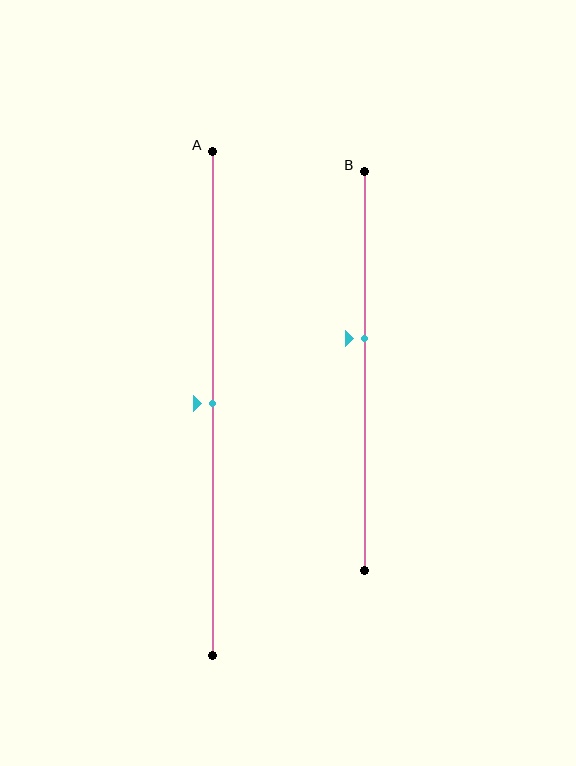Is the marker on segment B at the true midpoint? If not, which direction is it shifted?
No, the marker on segment B is shifted upward by about 8% of the segment length.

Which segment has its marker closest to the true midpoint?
Segment A has its marker closest to the true midpoint.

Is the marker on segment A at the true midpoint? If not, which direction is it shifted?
Yes, the marker on segment A is at the true midpoint.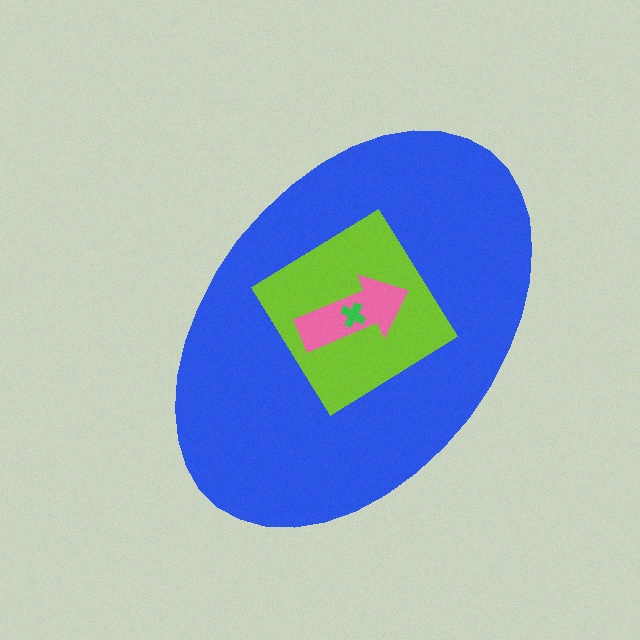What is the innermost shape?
The green cross.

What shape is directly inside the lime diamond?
The pink arrow.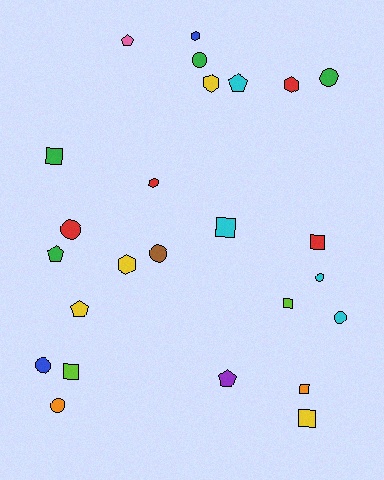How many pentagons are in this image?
There are 5 pentagons.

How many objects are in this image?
There are 25 objects.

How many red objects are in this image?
There are 4 red objects.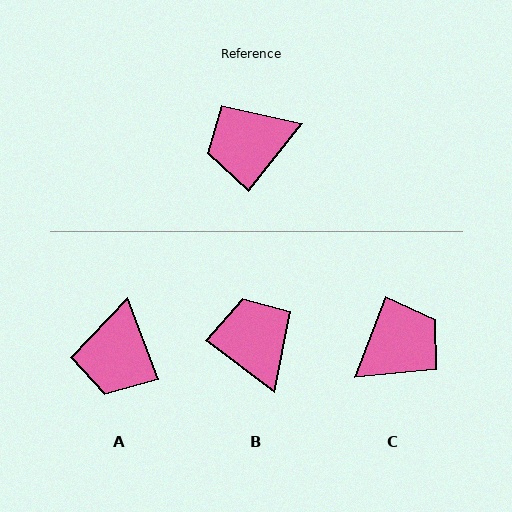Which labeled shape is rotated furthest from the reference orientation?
C, about 162 degrees away.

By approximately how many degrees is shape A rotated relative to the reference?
Approximately 59 degrees counter-clockwise.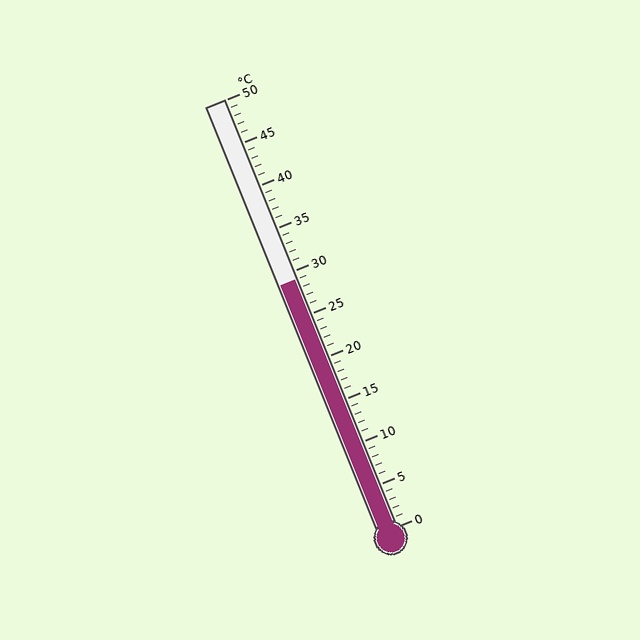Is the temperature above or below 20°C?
The temperature is above 20°C.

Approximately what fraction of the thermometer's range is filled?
The thermometer is filled to approximately 60% of its range.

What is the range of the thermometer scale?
The thermometer scale ranges from 0°C to 50°C.